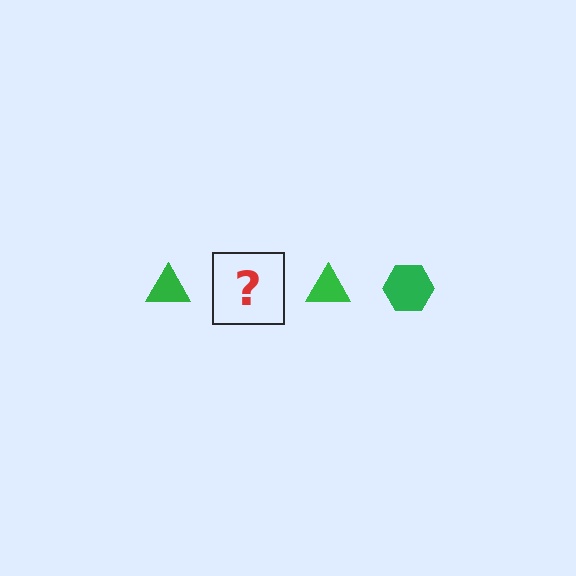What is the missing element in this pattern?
The missing element is a green hexagon.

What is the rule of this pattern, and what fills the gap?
The rule is that the pattern cycles through triangle, hexagon shapes in green. The gap should be filled with a green hexagon.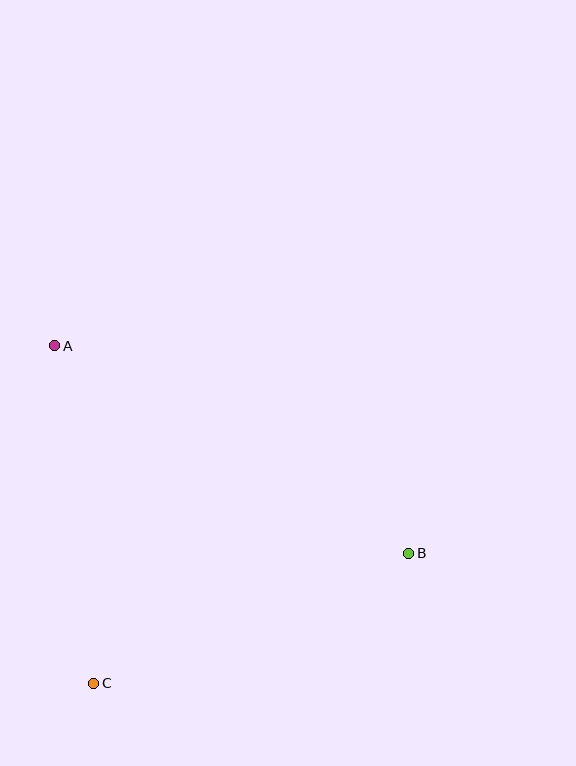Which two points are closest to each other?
Points A and C are closest to each other.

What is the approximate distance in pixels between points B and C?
The distance between B and C is approximately 341 pixels.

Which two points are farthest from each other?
Points A and B are farthest from each other.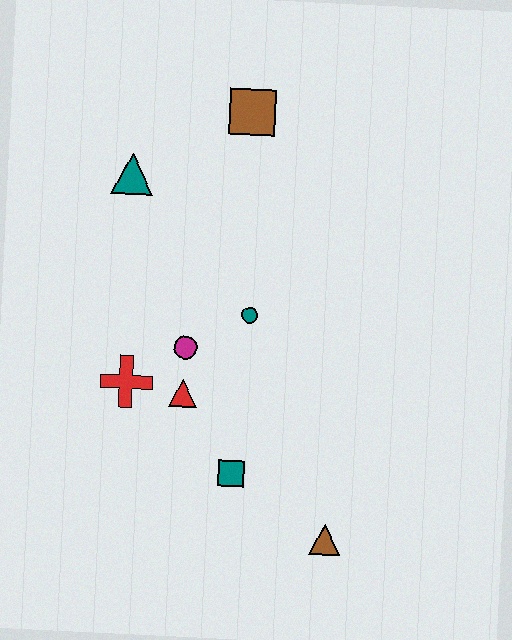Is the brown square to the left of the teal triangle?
No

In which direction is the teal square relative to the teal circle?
The teal square is below the teal circle.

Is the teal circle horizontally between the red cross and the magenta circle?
No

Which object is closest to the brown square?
The teal triangle is closest to the brown square.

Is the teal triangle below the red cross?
No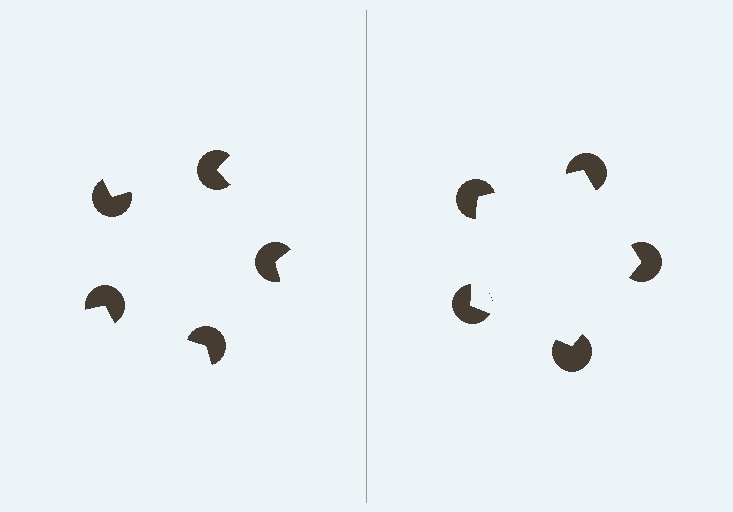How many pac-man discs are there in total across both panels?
10 — 5 on each side.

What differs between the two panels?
The pac-man discs are positioned identically on both sides; only the wedge orientations differ. On the right they align to a pentagon; on the left they are misaligned.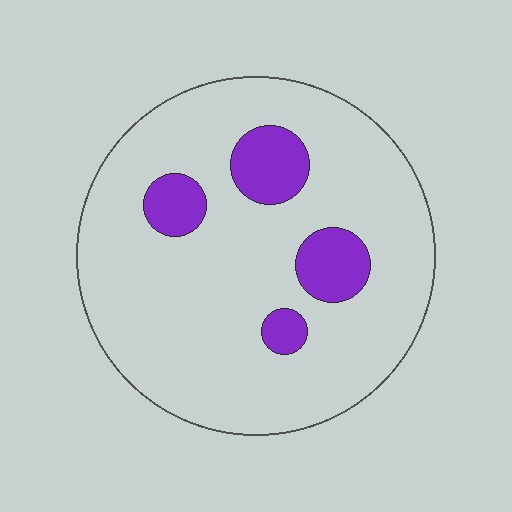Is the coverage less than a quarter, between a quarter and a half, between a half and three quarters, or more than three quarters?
Less than a quarter.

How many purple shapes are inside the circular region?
4.